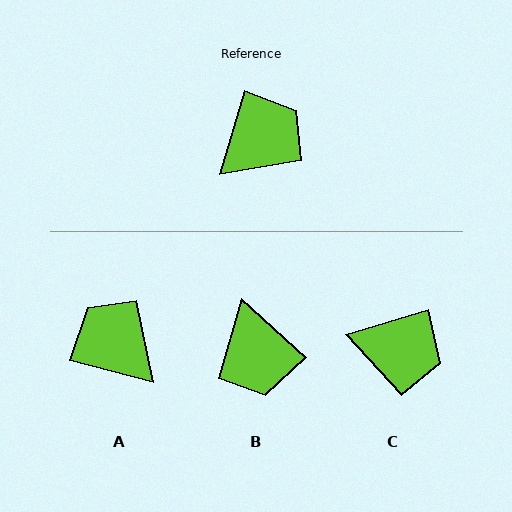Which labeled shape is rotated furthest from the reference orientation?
B, about 116 degrees away.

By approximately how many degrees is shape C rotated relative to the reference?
Approximately 57 degrees clockwise.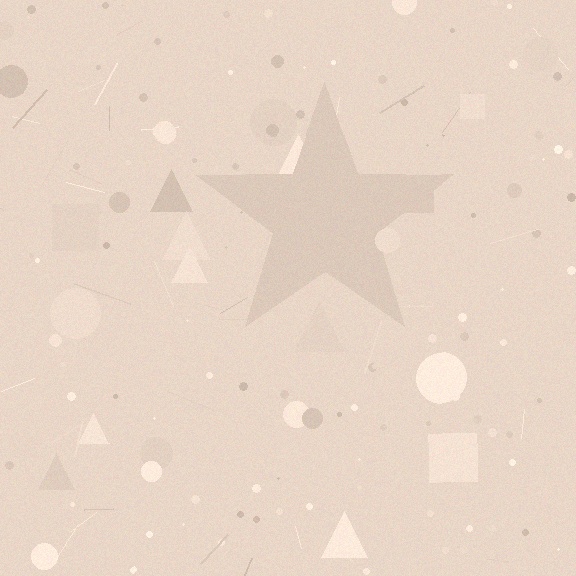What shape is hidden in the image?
A star is hidden in the image.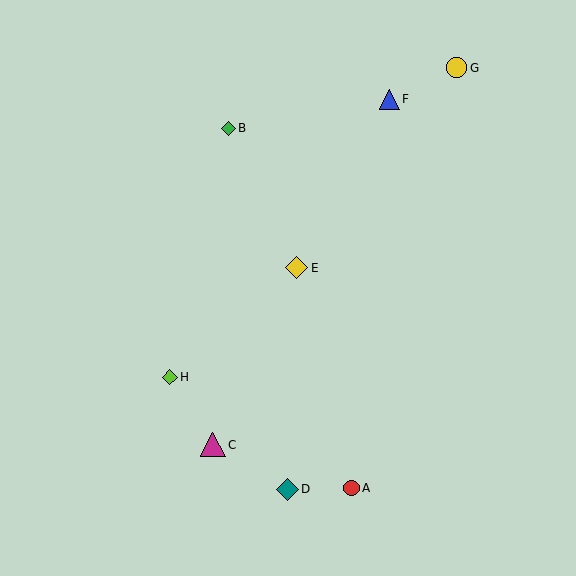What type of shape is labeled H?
Shape H is a lime diamond.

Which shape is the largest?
The magenta triangle (labeled C) is the largest.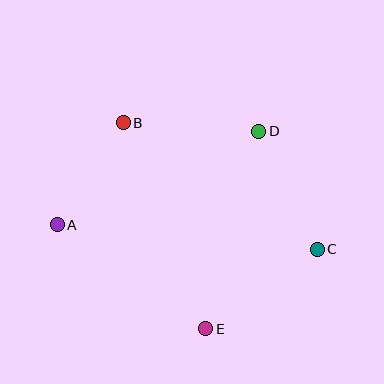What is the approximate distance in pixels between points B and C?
The distance between B and C is approximately 232 pixels.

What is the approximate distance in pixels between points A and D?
The distance between A and D is approximately 222 pixels.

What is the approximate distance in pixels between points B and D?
The distance between B and D is approximately 136 pixels.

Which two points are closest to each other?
Points A and B are closest to each other.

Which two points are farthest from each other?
Points A and C are farthest from each other.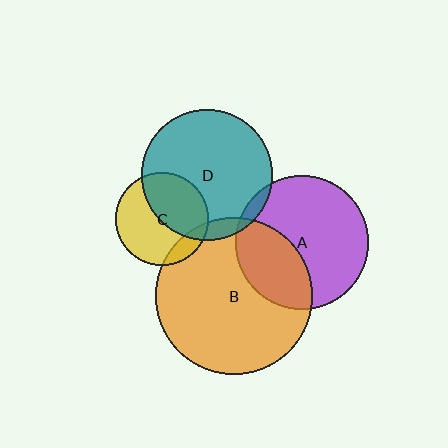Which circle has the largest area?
Circle B (orange).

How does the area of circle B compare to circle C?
Approximately 2.9 times.